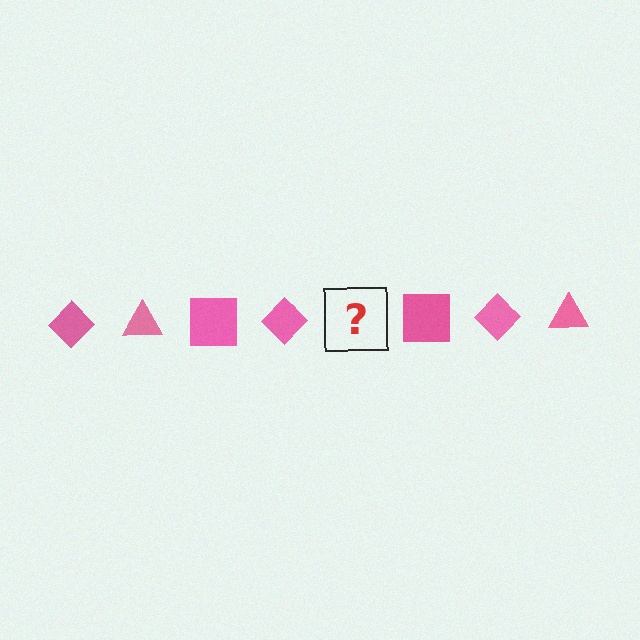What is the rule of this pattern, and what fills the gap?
The rule is that the pattern cycles through diamond, triangle, square shapes in pink. The gap should be filled with a pink triangle.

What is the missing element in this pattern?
The missing element is a pink triangle.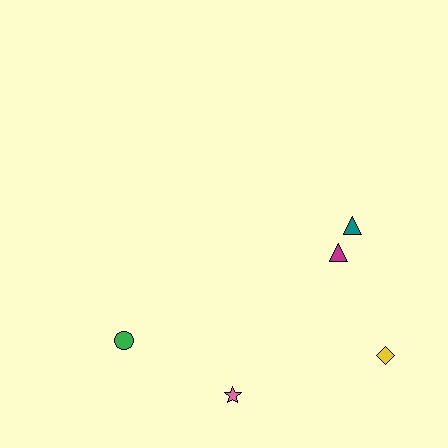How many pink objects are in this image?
There is 1 pink object.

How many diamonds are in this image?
There is 1 diamond.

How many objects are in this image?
There are 5 objects.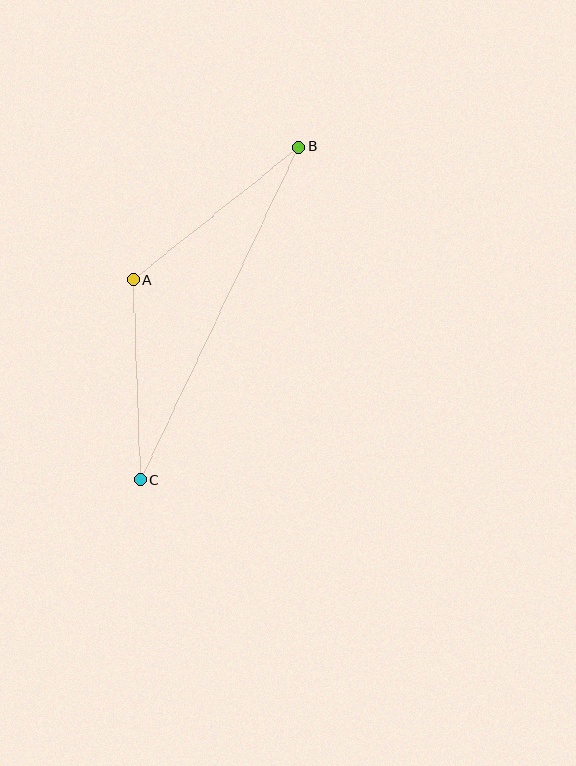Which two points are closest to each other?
Points A and C are closest to each other.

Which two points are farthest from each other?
Points B and C are farthest from each other.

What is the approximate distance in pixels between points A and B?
The distance between A and B is approximately 213 pixels.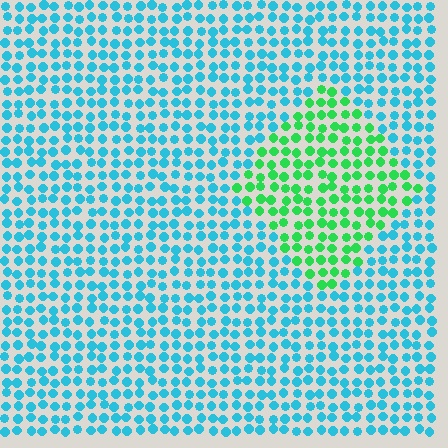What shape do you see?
I see a diamond.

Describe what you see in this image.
The image is filled with small cyan elements in a uniform arrangement. A diamond-shaped region is visible where the elements are tinted to a slightly different hue, forming a subtle color boundary.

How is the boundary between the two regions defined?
The boundary is defined purely by a slight shift in hue (about 57 degrees). Spacing, size, and orientation are identical on both sides.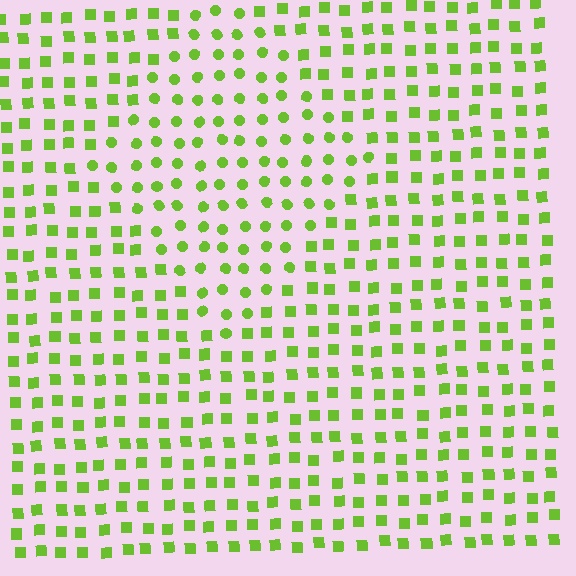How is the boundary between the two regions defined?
The boundary is defined by a change in element shape: circles inside vs. squares outside. All elements share the same color and spacing.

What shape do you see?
I see a diamond.